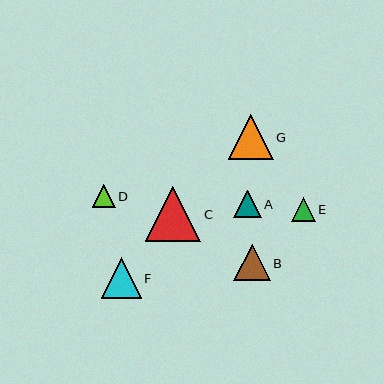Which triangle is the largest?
Triangle C is the largest with a size of approximately 56 pixels.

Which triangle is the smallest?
Triangle D is the smallest with a size of approximately 23 pixels.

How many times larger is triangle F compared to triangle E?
Triangle F is approximately 1.7 times the size of triangle E.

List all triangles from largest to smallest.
From largest to smallest: C, G, F, B, A, E, D.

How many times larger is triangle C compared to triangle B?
Triangle C is approximately 1.5 times the size of triangle B.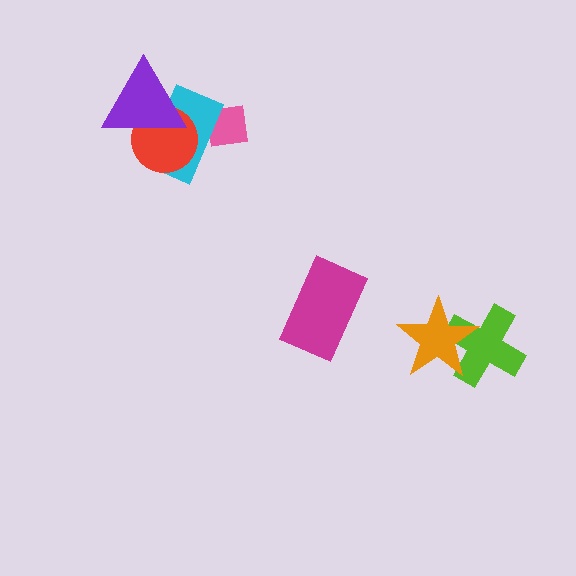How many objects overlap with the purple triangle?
2 objects overlap with the purple triangle.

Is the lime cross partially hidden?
Yes, it is partially covered by another shape.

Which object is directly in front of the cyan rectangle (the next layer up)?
The red circle is directly in front of the cyan rectangle.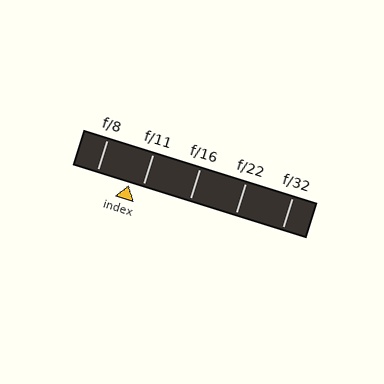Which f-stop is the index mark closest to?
The index mark is closest to f/11.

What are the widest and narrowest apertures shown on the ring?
The widest aperture shown is f/8 and the narrowest is f/32.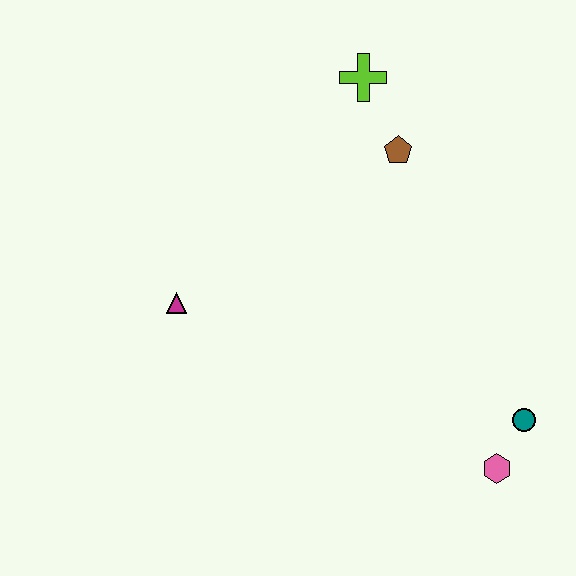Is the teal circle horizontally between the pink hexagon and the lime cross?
No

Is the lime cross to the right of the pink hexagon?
No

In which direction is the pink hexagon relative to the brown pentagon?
The pink hexagon is below the brown pentagon.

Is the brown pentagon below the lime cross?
Yes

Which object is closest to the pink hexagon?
The teal circle is closest to the pink hexagon.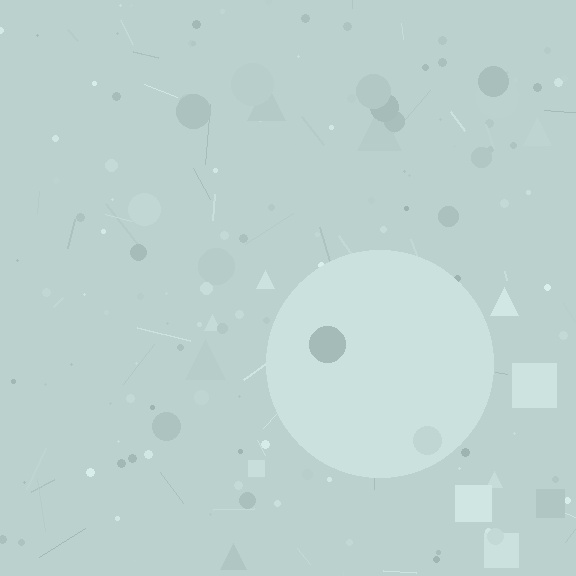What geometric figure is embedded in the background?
A circle is embedded in the background.